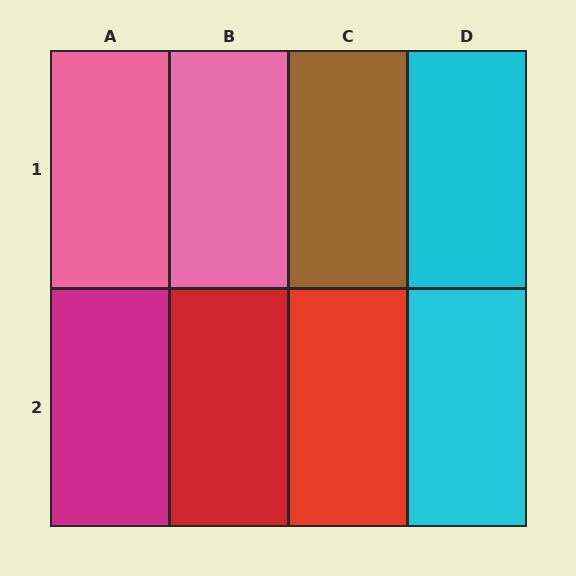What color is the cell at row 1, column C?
Brown.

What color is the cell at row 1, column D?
Cyan.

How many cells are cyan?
2 cells are cyan.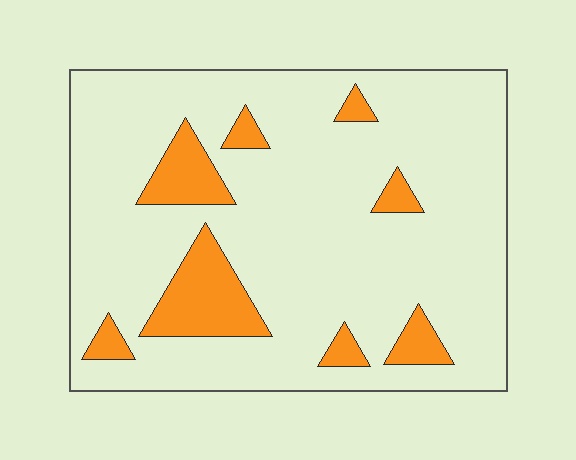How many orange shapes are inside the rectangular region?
8.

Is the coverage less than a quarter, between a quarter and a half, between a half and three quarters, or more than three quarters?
Less than a quarter.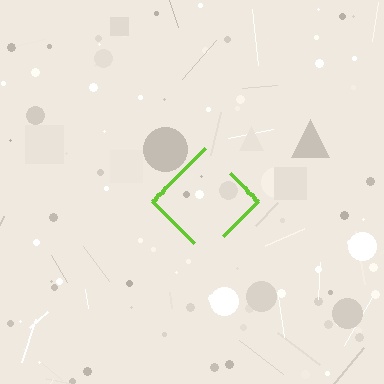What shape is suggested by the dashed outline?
The dashed outline suggests a diamond.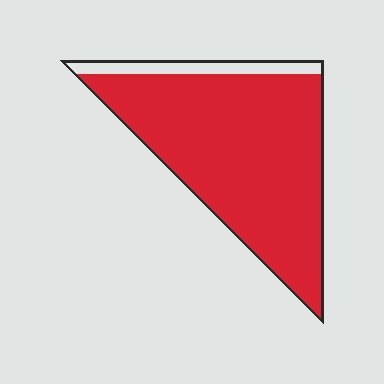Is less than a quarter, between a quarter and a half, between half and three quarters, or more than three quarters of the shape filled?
More than three quarters.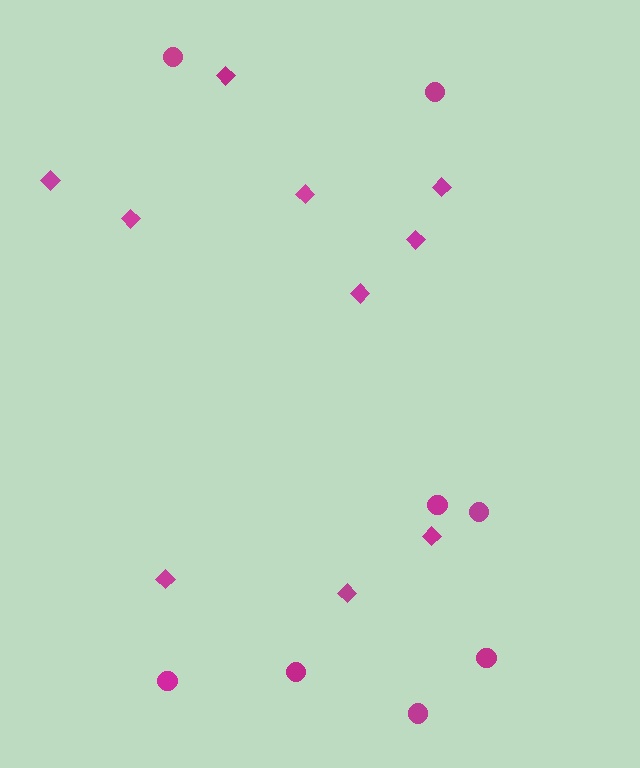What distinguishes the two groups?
There are 2 groups: one group of diamonds (10) and one group of circles (8).